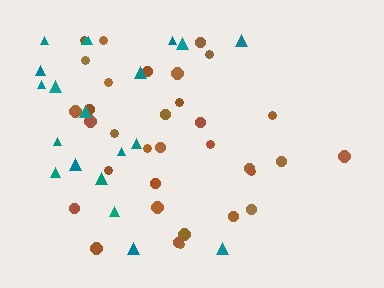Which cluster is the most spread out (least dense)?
Teal.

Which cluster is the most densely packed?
Brown.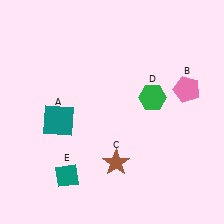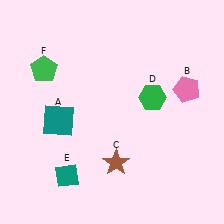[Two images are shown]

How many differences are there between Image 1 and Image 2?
There is 1 difference between the two images.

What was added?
A green pentagon (F) was added in Image 2.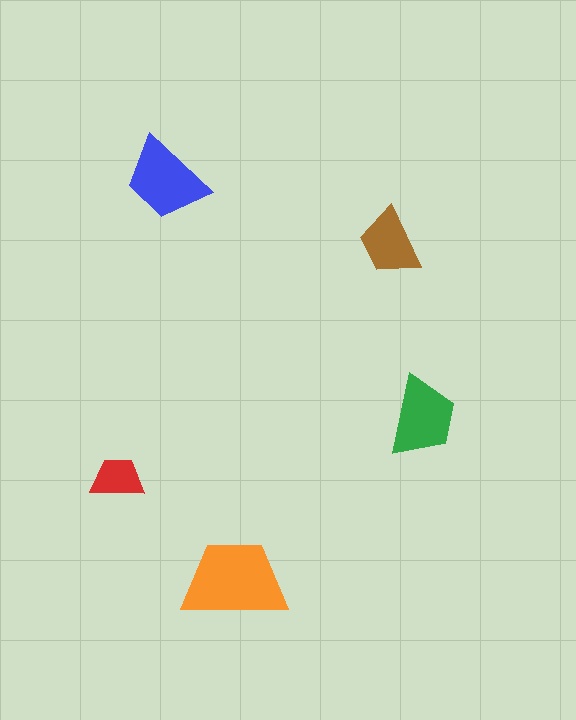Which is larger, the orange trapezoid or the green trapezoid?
The orange one.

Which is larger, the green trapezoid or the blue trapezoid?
The blue one.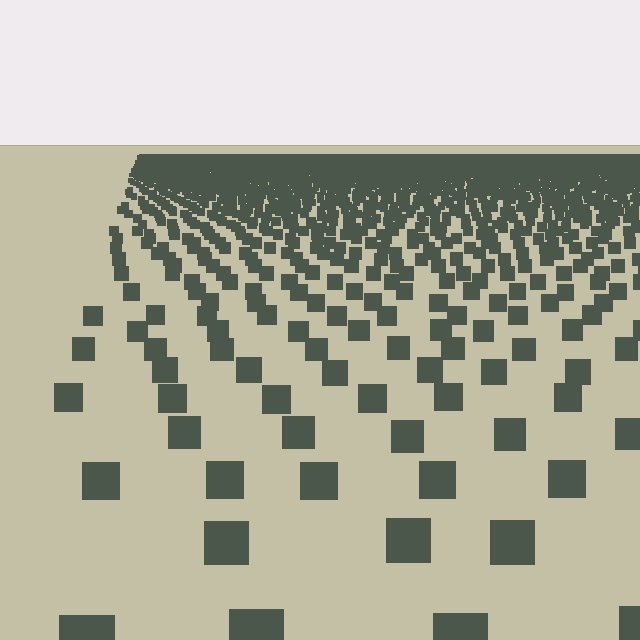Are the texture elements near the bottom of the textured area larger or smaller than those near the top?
Larger. Near the bottom, elements are closer to the viewer and appear at a bigger on-screen size.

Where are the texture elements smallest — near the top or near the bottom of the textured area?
Near the top.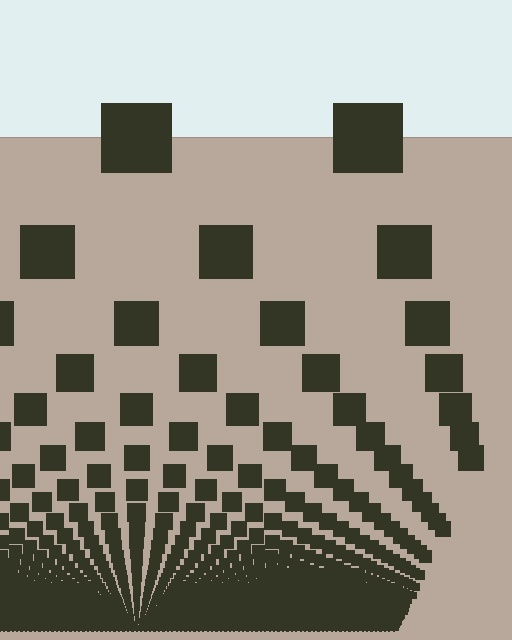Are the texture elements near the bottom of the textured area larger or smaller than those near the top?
Smaller. The gradient is inverted — elements near the bottom are smaller and denser.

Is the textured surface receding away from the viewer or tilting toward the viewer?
The surface appears to tilt toward the viewer. Texture elements get larger and sparser toward the top.